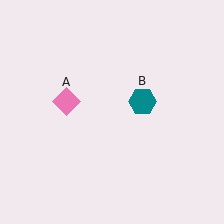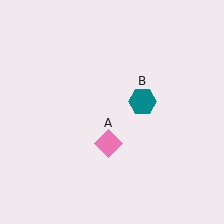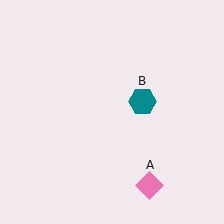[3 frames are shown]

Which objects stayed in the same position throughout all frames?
Teal hexagon (object B) remained stationary.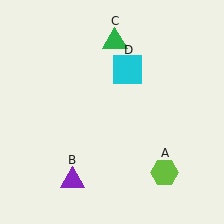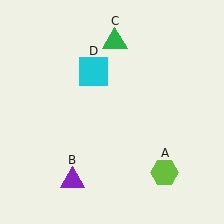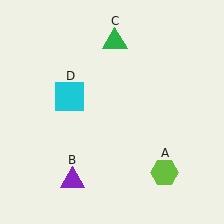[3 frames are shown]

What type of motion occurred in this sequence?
The cyan square (object D) rotated counterclockwise around the center of the scene.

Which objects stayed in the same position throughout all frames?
Lime hexagon (object A) and purple triangle (object B) and green triangle (object C) remained stationary.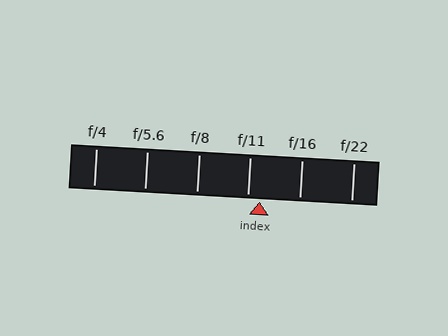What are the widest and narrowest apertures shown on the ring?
The widest aperture shown is f/4 and the narrowest is f/22.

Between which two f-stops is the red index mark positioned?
The index mark is between f/11 and f/16.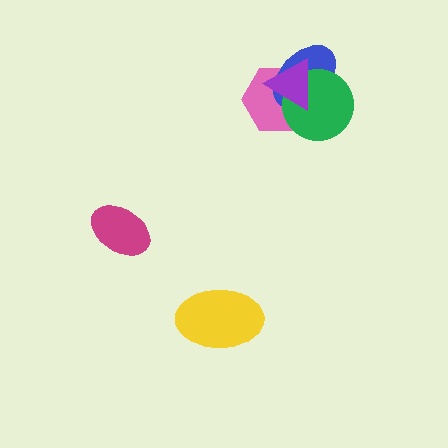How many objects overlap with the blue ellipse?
3 objects overlap with the blue ellipse.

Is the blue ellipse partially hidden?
Yes, it is partially covered by another shape.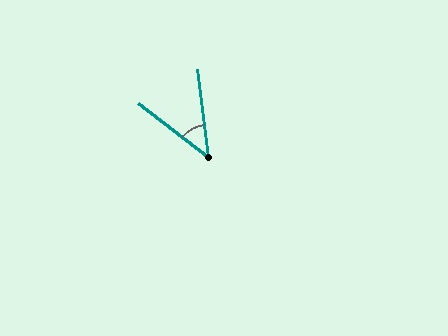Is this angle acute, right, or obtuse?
It is acute.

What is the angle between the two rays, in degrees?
Approximately 45 degrees.